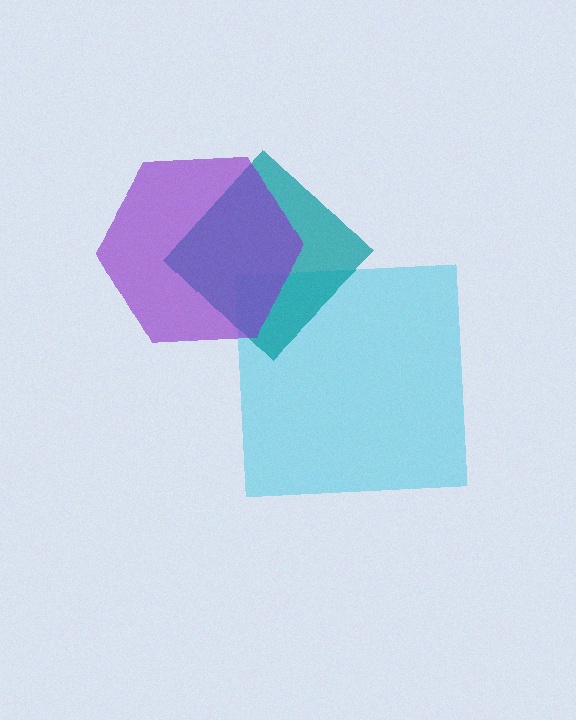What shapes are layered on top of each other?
The layered shapes are: a cyan square, a teal diamond, a purple hexagon.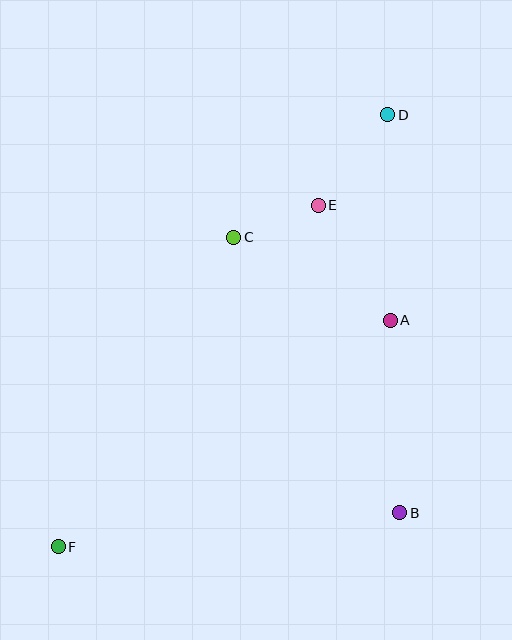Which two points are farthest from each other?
Points D and F are farthest from each other.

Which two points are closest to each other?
Points C and E are closest to each other.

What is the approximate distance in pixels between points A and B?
The distance between A and B is approximately 192 pixels.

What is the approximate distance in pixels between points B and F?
The distance between B and F is approximately 343 pixels.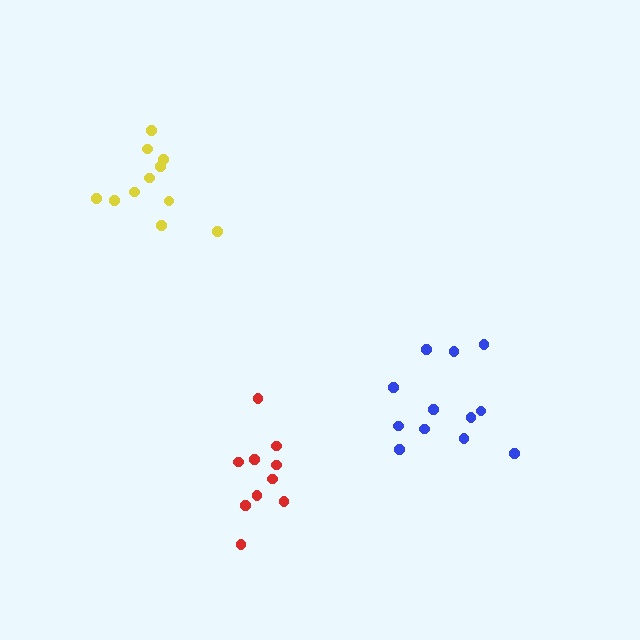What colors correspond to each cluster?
The clusters are colored: red, yellow, blue.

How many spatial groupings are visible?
There are 3 spatial groupings.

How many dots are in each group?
Group 1: 10 dots, Group 2: 11 dots, Group 3: 12 dots (33 total).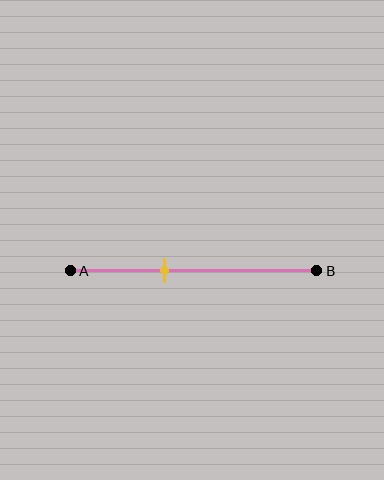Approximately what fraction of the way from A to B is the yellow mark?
The yellow mark is approximately 40% of the way from A to B.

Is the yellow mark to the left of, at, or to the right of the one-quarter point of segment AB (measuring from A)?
The yellow mark is to the right of the one-quarter point of segment AB.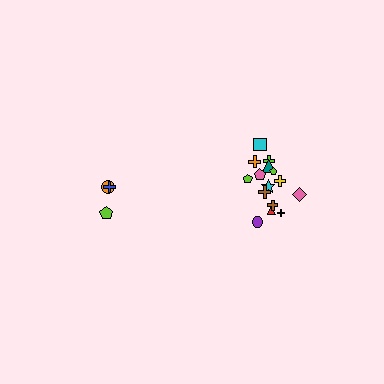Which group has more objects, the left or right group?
The right group.